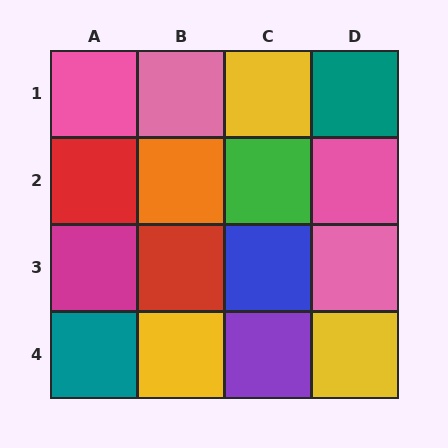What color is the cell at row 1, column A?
Pink.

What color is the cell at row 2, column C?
Green.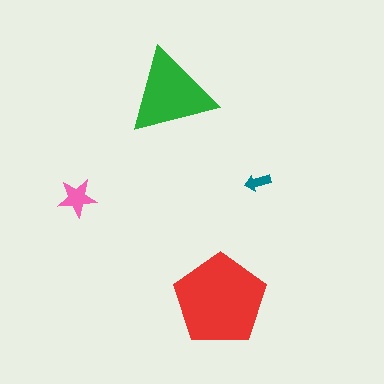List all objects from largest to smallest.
The red pentagon, the green triangle, the pink star, the teal arrow.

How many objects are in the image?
There are 4 objects in the image.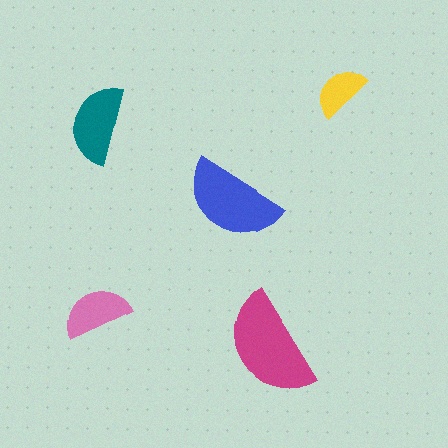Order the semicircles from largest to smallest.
the magenta one, the blue one, the teal one, the pink one, the yellow one.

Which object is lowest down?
The magenta semicircle is bottommost.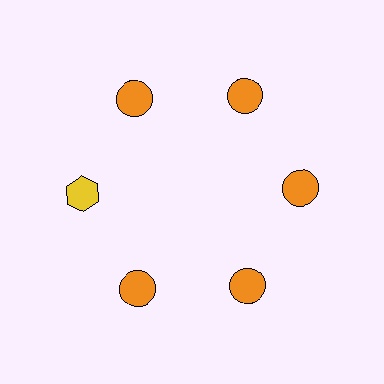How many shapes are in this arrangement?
There are 6 shapes arranged in a ring pattern.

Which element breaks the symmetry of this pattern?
The yellow hexagon at roughly the 9 o'clock position breaks the symmetry. All other shapes are orange circles.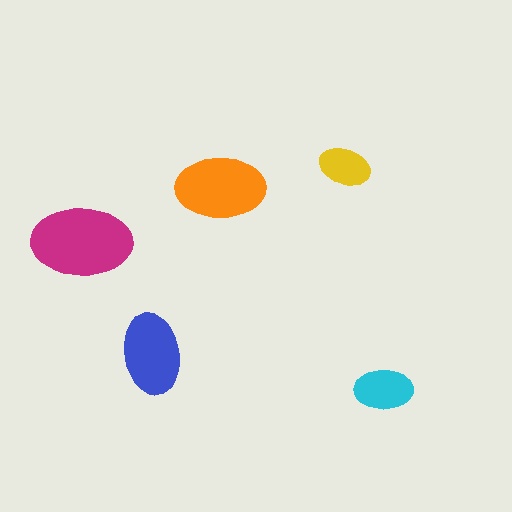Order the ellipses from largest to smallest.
the magenta one, the orange one, the blue one, the cyan one, the yellow one.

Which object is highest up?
The yellow ellipse is topmost.